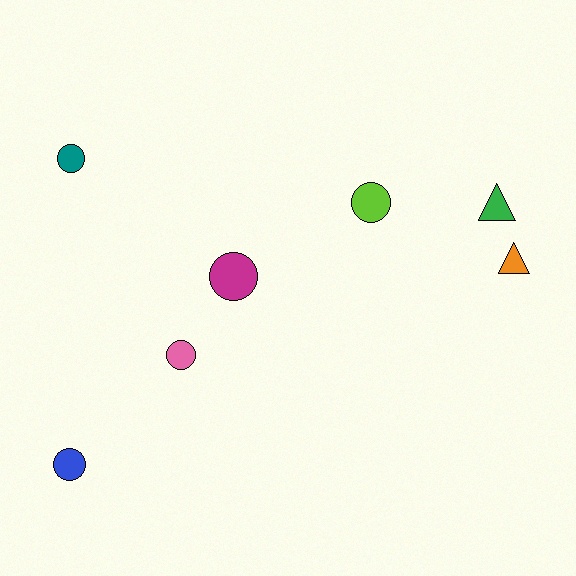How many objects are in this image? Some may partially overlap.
There are 7 objects.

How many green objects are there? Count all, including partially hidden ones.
There is 1 green object.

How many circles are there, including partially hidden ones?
There are 5 circles.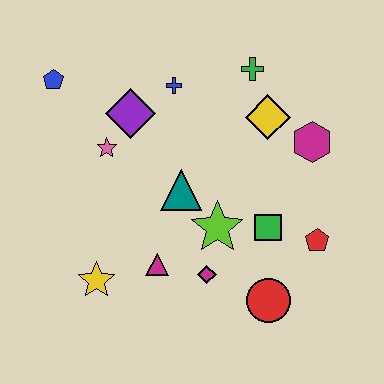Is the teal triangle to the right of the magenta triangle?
Yes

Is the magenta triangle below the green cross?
Yes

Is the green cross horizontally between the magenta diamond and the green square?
Yes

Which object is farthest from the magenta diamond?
The blue pentagon is farthest from the magenta diamond.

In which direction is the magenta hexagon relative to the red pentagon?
The magenta hexagon is above the red pentagon.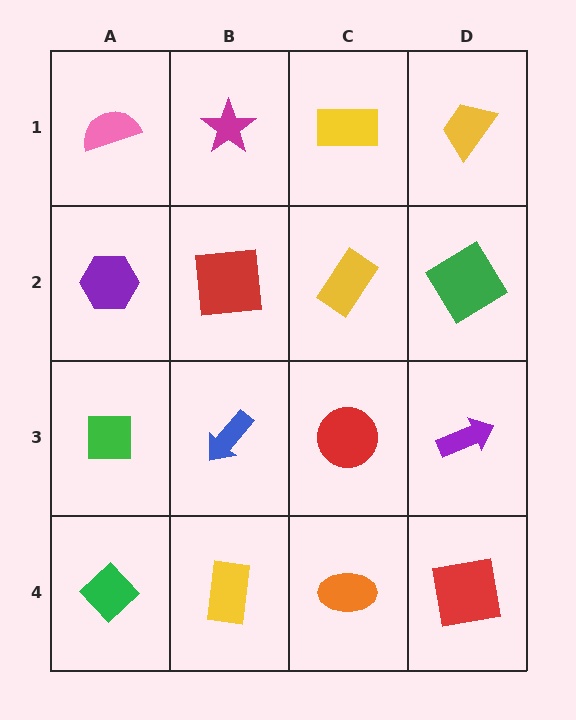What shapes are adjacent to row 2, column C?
A yellow rectangle (row 1, column C), a red circle (row 3, column C), a red square (row 2, column B), a green diamond (row 2, column D).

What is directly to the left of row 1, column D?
A yellow rectangle.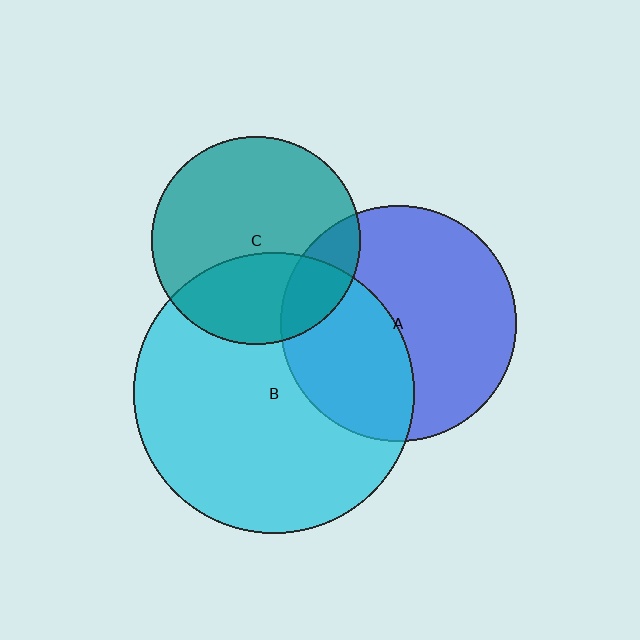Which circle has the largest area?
Circle B (cyan).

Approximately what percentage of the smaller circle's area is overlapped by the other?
Approximately 35%.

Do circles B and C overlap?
Yes.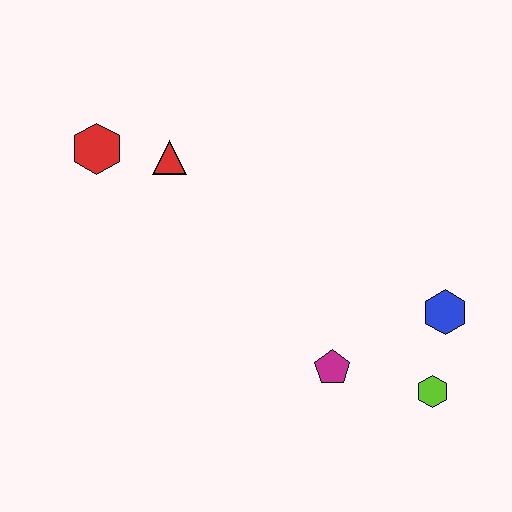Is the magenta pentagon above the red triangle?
No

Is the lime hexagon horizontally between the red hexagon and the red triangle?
No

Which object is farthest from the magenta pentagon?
The red hexagon is farthest from the magenta pentagon.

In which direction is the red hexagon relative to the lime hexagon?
The red hexagon is to the left of the lime hexagon.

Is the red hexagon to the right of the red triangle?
No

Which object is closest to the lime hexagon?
The blue hexagon is closest to the lime hexagon.